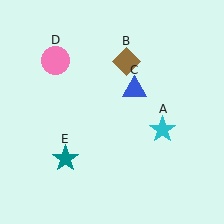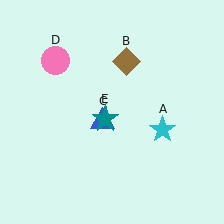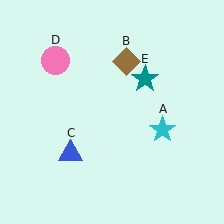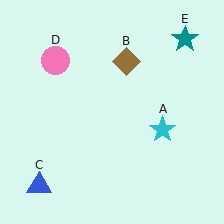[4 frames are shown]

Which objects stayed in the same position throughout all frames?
Cyan star (object A) and brown diamond (object B) and pink circle (object D) remained stationary.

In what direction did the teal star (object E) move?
The teal star (object E) moved up and to the right.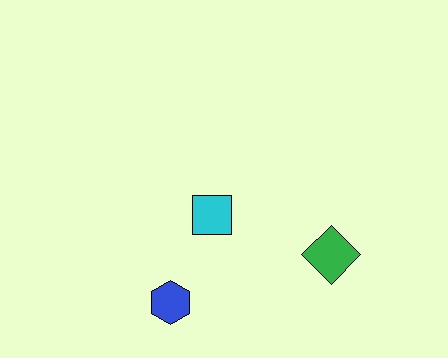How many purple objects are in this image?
There are no purple objects.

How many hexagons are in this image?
There is 1 hexagon.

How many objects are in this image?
There are 3 objects.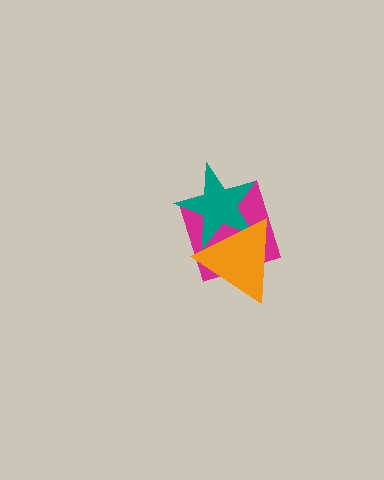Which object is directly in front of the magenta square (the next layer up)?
The teal star is directly in front of the magenta square.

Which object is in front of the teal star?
The orange triangle is in front of the teal star.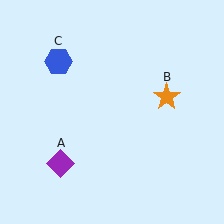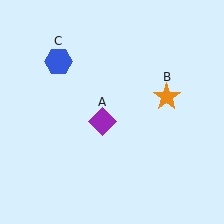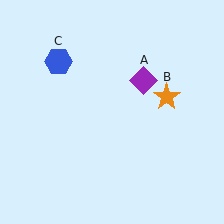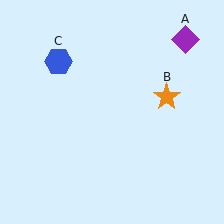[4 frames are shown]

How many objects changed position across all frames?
1 object changed position: purple diamond (object A).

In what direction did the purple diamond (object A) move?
The purple diamond (object A) moved up and to the right.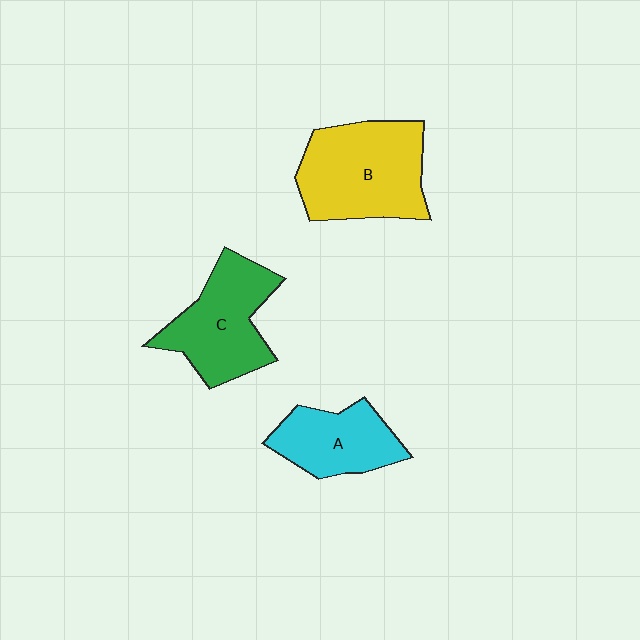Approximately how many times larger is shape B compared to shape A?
Approximately 1.6 times.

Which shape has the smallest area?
Shape A (cyan).